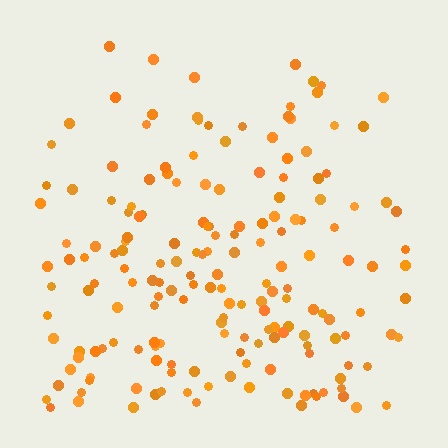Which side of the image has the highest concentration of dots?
The bottom.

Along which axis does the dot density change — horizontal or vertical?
Vertical.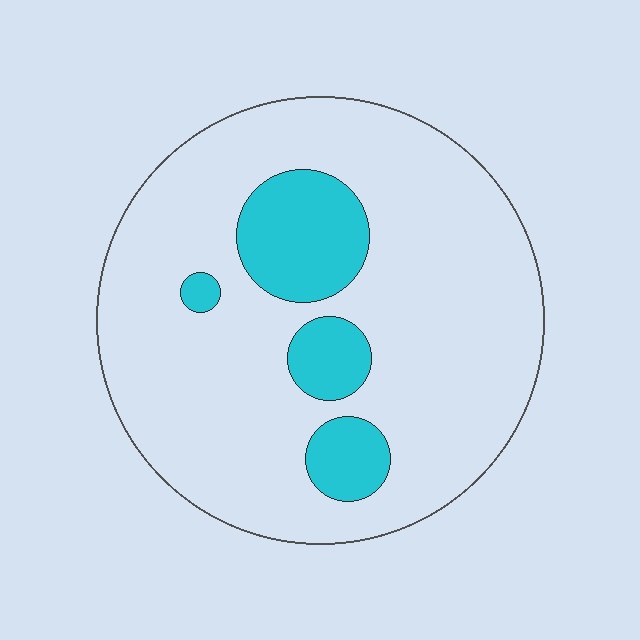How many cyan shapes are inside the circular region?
4.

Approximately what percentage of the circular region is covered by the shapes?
Approximately 15%.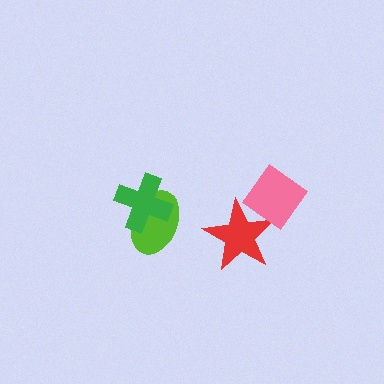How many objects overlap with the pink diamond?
1 object overlaps with the pink diamond.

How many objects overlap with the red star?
1 object overlaps with the red star.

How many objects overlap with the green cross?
1 object overlaps with the green cross.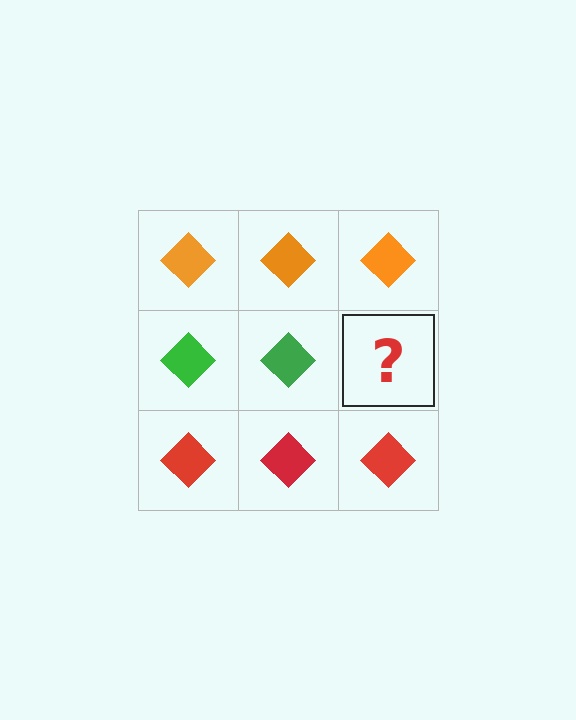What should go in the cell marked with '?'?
The missing cell should contain a green diamond.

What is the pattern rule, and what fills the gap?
The rule is that each row has a consistent color. The gap should be filled with a green diamond.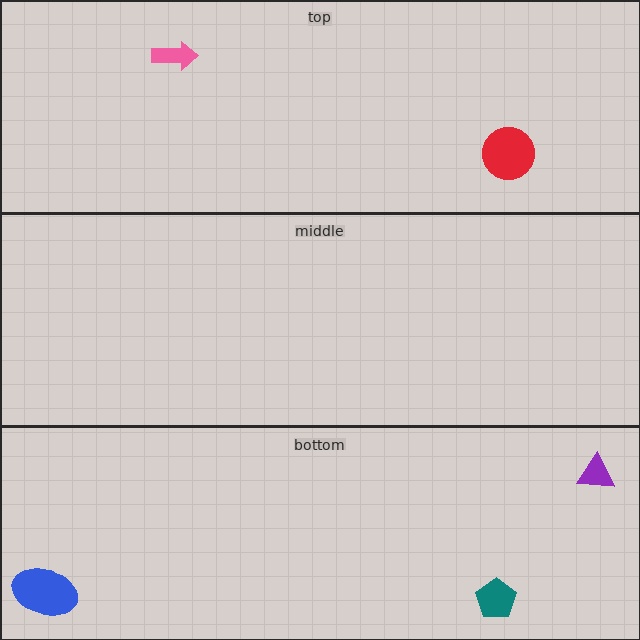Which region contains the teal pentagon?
The bottom region.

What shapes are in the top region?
The pink arrow, the red circle.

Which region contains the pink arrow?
The top region.